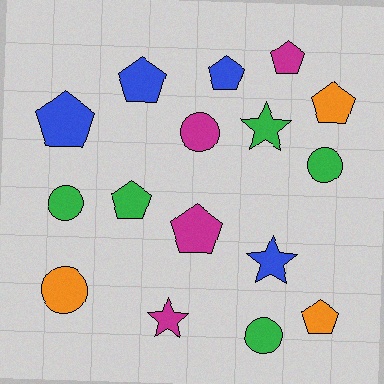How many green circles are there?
There are 3 green circles.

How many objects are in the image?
There are 16 objects.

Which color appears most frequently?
Green, with 5 objects.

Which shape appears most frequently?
Pentagon, with 8 objects.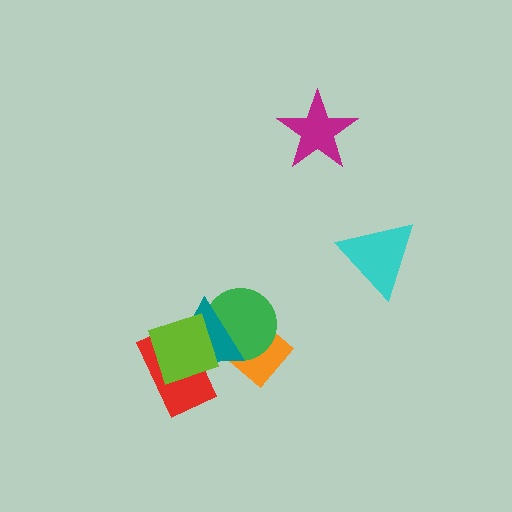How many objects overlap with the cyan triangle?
0 objects overlap with the cyan triangle.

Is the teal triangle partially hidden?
Yes, it is partially covered by another shape.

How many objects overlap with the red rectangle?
2 objects overlap with the red rectangle.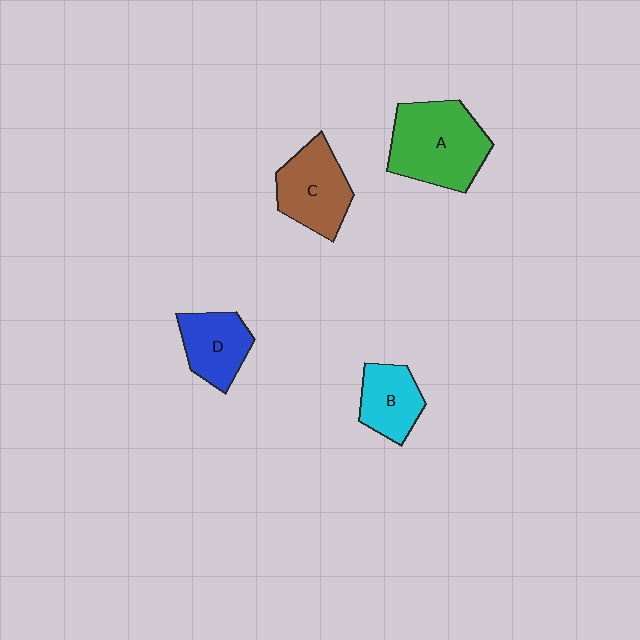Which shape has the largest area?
Shape A (green).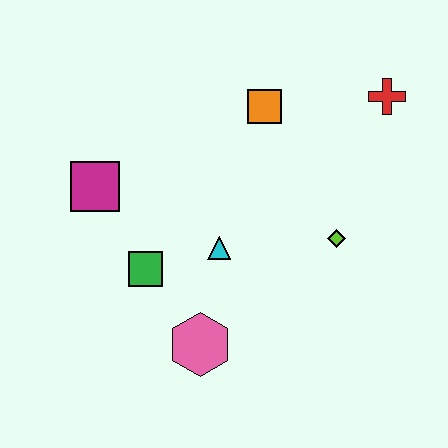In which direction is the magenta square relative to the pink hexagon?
The magenta square is above the pink hexagon.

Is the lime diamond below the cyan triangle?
No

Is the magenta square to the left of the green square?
Yes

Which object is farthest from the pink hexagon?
The red cross is farthest from the pink hexagon.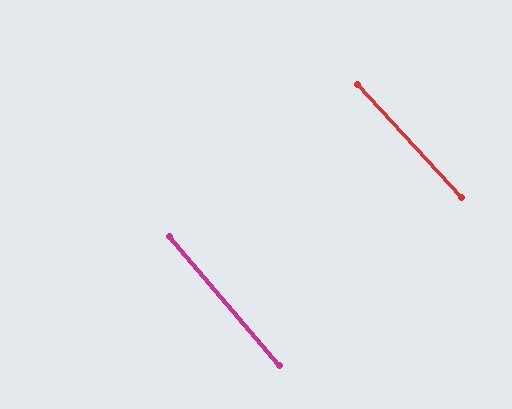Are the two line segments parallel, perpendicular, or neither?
Parallel — their directions differ by only 1.7°.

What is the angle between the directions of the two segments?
Approximately 2 degrees.